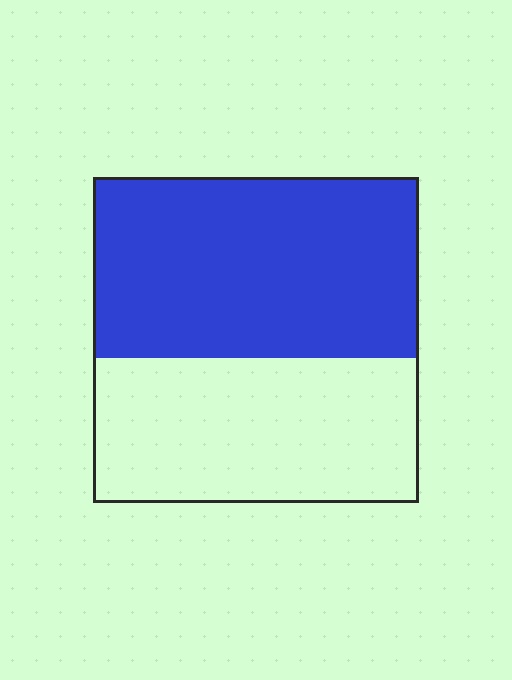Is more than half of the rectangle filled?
Yes.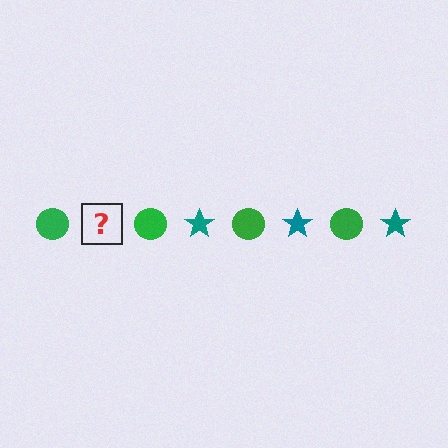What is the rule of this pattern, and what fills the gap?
The rule is that the pattern alternates between green circle and teal star. The gap should be filled with a teal star.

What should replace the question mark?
The question mark should be replaced with a teal star.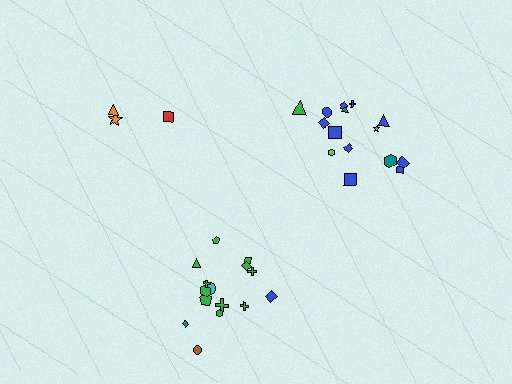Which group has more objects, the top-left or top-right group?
The top-right group.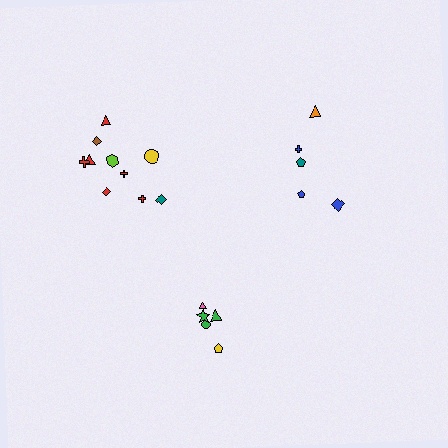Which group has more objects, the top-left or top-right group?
The top-left group.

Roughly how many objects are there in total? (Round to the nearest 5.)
Roughly 20 objects in total.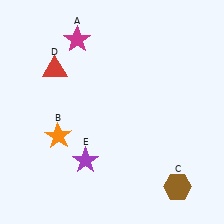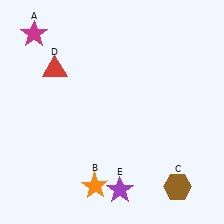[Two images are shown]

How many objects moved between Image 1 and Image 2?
3 objects moved between the two images.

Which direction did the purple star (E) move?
The purple star (E) moved right.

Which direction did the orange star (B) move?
The orange star (B) moved down.